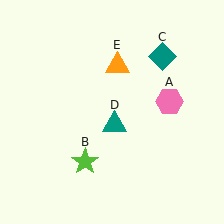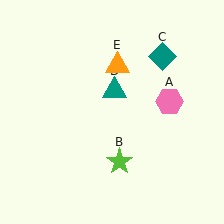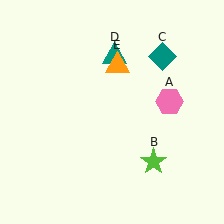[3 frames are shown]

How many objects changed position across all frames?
2 objects changed position: lime star (object B), teal triangle (object D).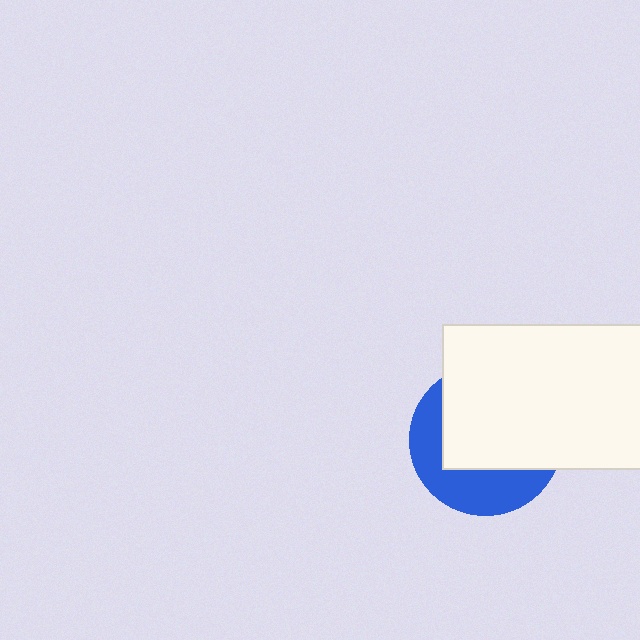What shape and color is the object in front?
The object in front is a white rectangle.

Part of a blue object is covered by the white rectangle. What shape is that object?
It is a circle.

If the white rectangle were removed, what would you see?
You would see the complete blue circle.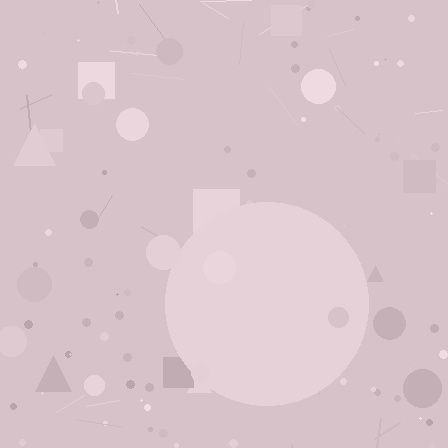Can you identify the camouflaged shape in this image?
The camouflaged shape is a circle.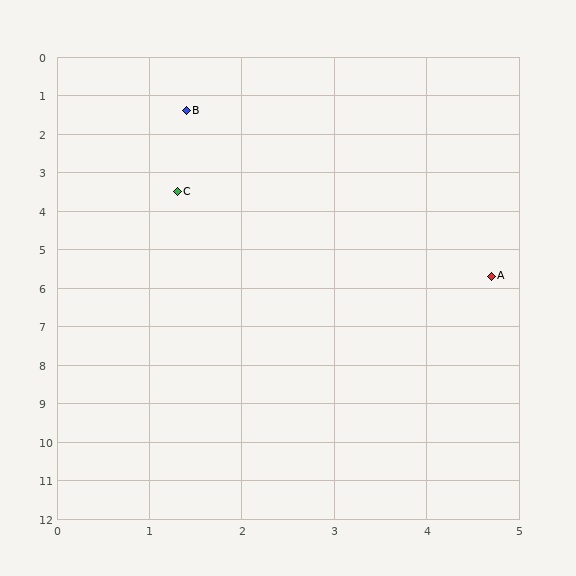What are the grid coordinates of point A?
Point A is at approximately (4.7, 5.7).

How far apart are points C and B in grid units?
Points C and B are about 2.1 grid units apart.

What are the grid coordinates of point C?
Point C is at approximately (1.3, 3.5).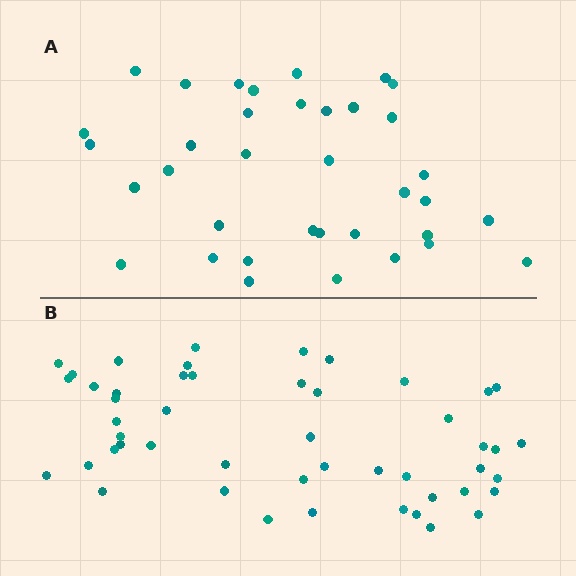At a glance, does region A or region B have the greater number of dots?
Region B (the bottom region) has more dots.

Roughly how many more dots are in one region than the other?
Region B has approximately 15 more dots than region A.